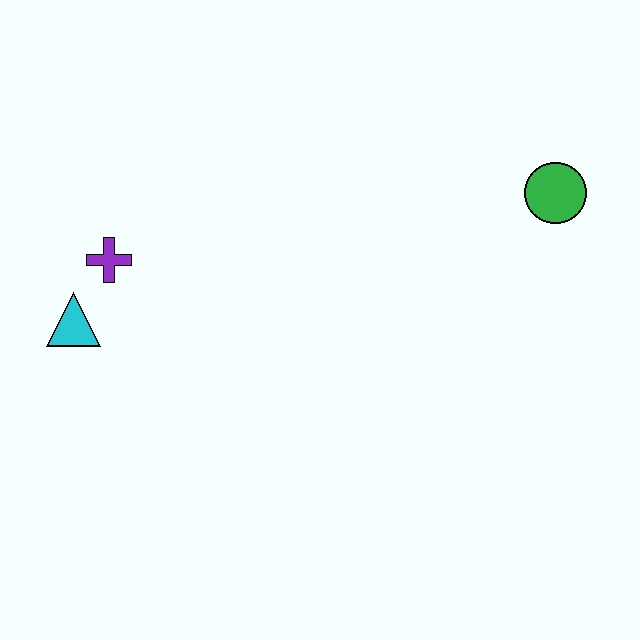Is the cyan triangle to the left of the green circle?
Yes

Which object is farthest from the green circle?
The cyan triangle is farthest from the green circle.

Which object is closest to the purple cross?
The cyan triangle is closest to the purple cross.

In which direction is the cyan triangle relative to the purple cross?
The cyan triangle is below the purple cross.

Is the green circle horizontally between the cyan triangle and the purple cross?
No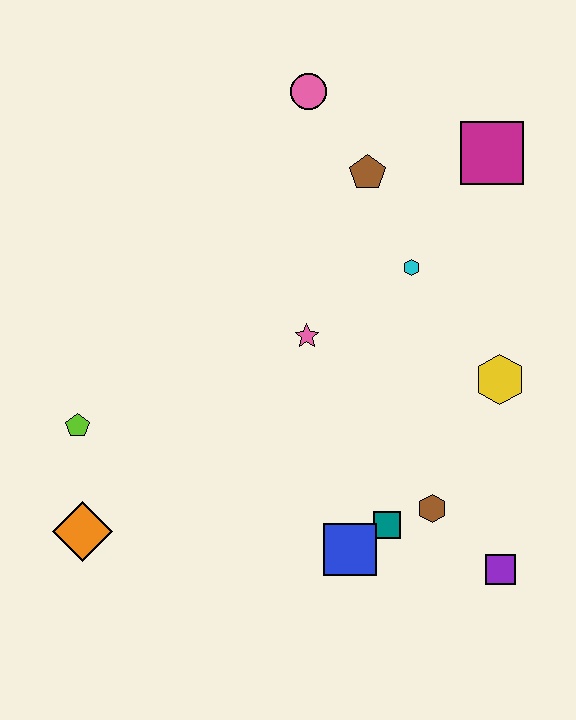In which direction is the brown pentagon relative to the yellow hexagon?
The brown pentagon is above the yellow hexagon.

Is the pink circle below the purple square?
No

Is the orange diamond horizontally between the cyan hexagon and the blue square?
No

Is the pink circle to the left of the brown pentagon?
Yes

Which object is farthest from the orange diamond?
The magenta square is farthest from the orange diamond.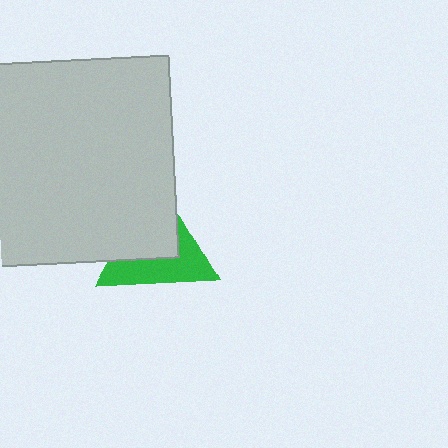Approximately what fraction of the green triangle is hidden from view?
Roughly 52% of the green triangle is hidden behind the light gray square.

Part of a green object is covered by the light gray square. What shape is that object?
It is a triangle.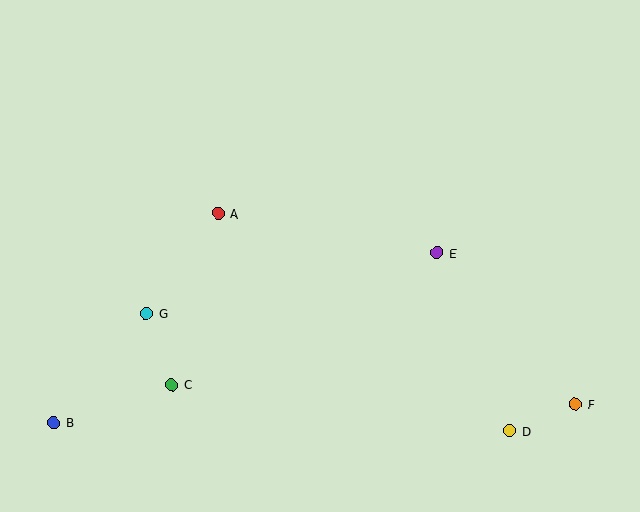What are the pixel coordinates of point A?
Point A is at (218, 213).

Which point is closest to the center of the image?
Point A at (218, 213) is closest to the center.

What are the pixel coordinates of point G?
Point G is at (146, 313).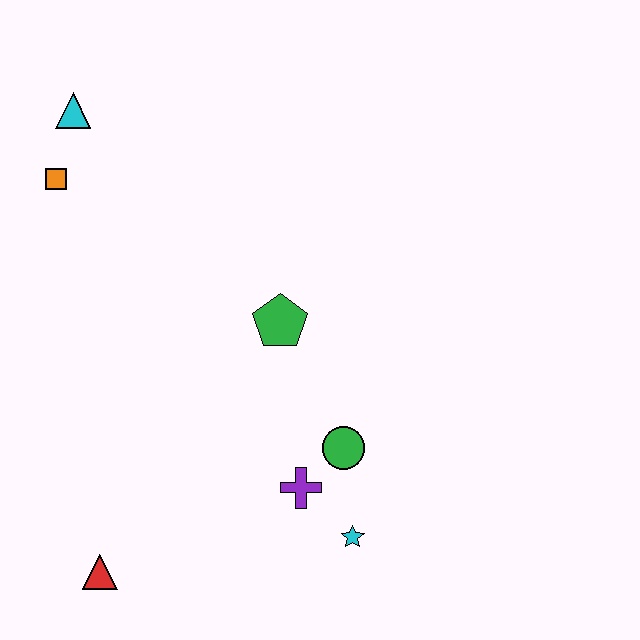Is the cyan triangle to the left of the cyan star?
Yes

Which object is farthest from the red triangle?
The cyan triangle is farthest from the red triangle.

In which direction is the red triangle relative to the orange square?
The red triangle is below the orange square.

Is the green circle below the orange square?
Yes